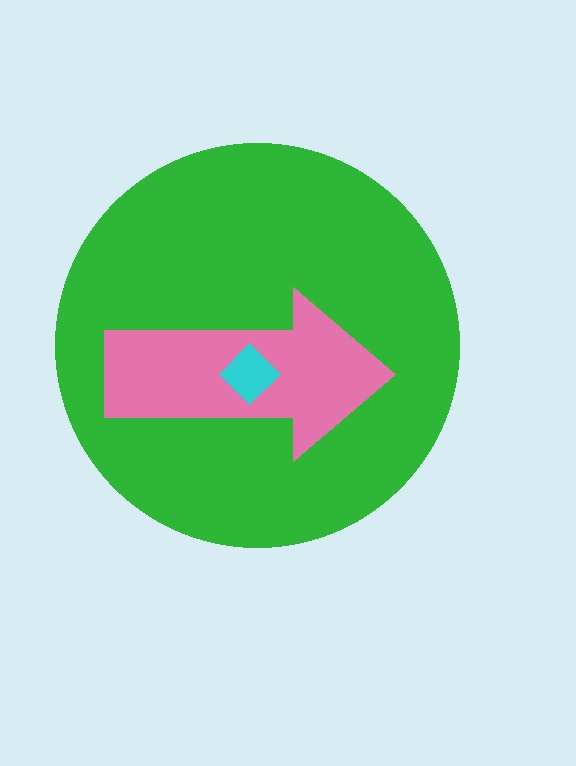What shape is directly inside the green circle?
The pink arrow.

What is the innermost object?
The cyan diamond.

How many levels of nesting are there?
3.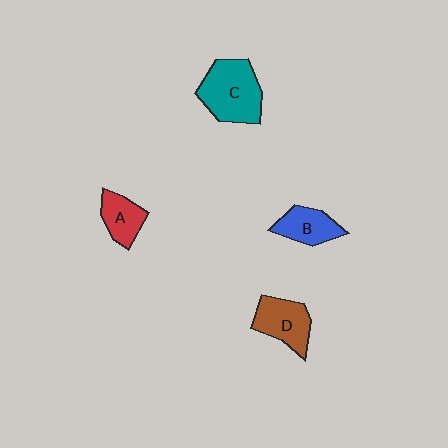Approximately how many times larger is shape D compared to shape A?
Approximately 1.3 times.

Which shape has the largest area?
Shape C (teal).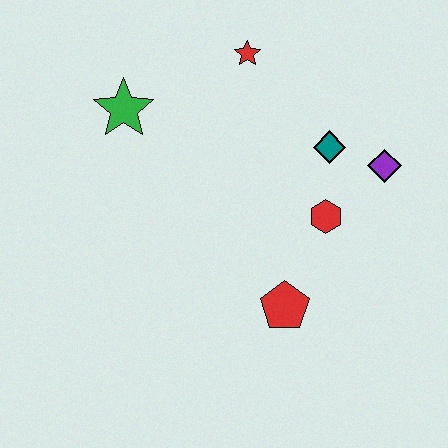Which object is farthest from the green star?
The purple diamond is farthest from the green star.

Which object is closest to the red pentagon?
The red hexagon is closest to the red pentagon.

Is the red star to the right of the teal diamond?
No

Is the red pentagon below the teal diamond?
Yes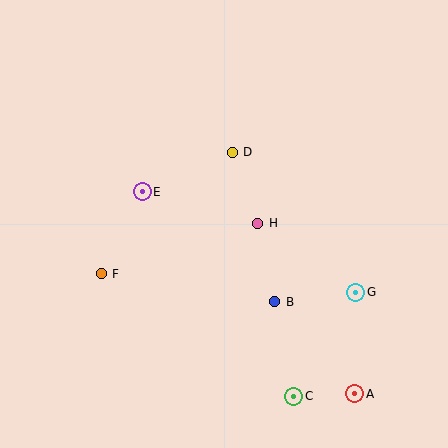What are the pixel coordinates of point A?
Point A is at (355, 394).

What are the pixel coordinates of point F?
Point F is at (101, 274).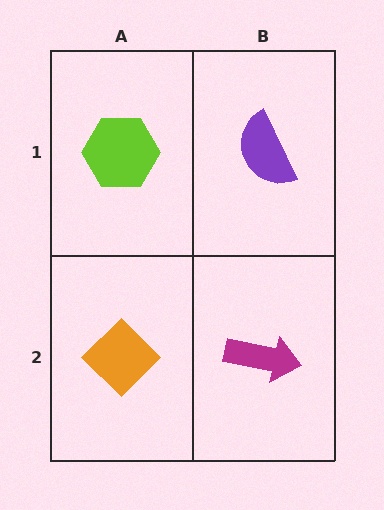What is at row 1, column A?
A lime hexagon.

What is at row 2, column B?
A magenta arrow.